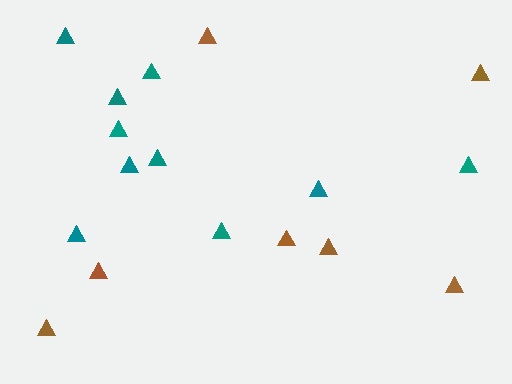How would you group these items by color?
There are 2 groups: one group of teal triangles (10) and one group of brown triangles (7).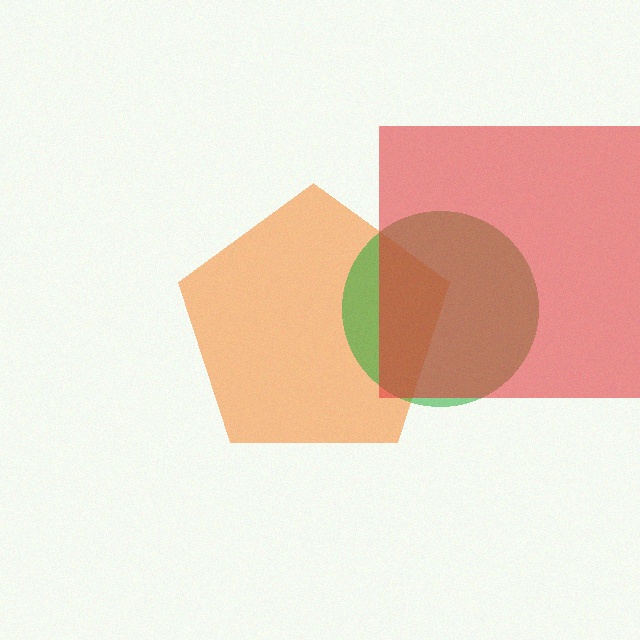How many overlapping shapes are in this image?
There are 3 overlapping shapes in the image.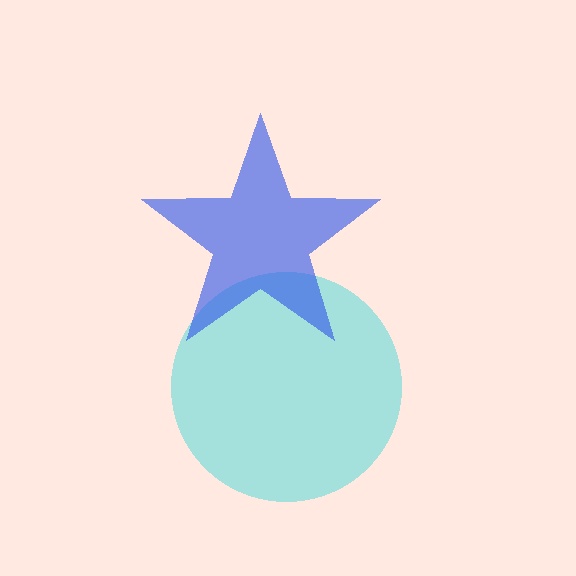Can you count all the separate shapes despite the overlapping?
Yes, there are 2 separate shapes.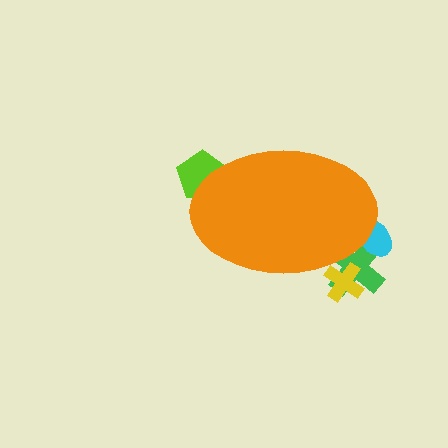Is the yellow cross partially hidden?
Yes, the yellow cross is partially hidden behind the orange ellipse.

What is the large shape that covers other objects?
An orange ellipse.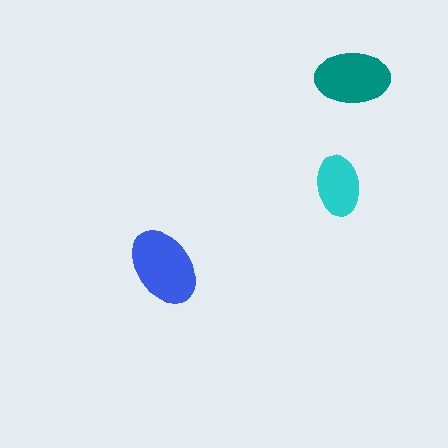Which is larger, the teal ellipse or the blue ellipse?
The blue one.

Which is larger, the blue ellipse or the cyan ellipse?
The blue one.